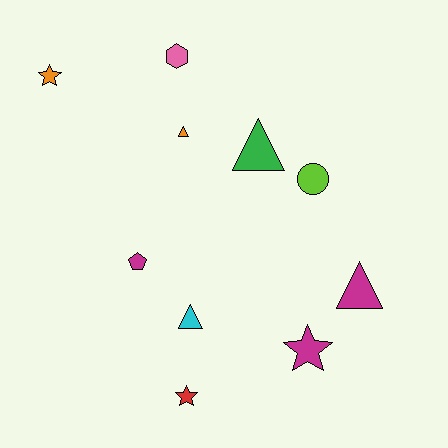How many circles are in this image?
There is 1 circle.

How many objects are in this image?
There are 10 objects.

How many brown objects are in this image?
There are no brown objects.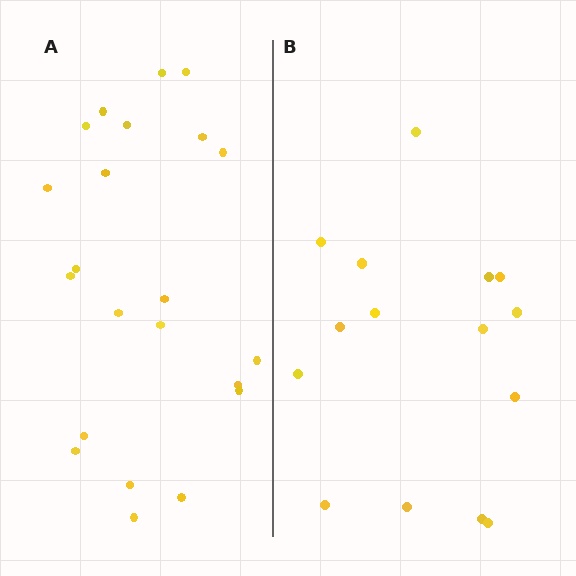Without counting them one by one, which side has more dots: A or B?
Region A (the left region) has more dots.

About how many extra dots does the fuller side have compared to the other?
Region A has roughly 8 or so more dots than region B.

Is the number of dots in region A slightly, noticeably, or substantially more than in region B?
Region A has substantially more. The ratio is roughly 1.5 to 1.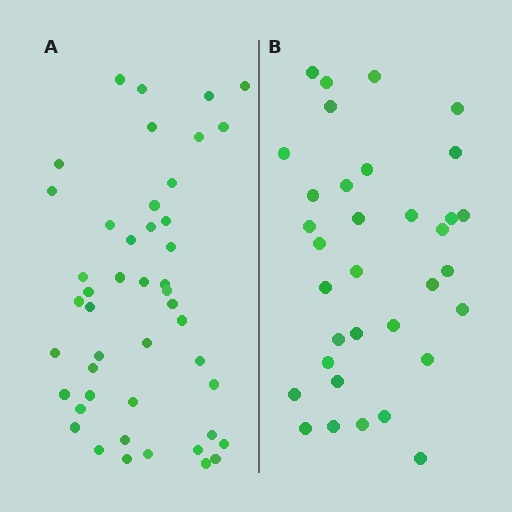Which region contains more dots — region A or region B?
Region A (the left region) has more dots.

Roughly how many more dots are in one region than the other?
Region A has roughly 12 or so more dots than region B.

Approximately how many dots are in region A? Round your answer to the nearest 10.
About 50 dots. (The exact count is 46, which rounds to 50.)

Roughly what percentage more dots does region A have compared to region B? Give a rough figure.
About 35% more.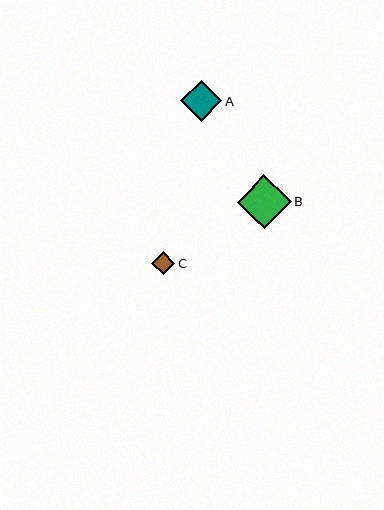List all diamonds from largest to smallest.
From largest to smallest: B, A, C.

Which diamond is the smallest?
Diamond C is the smallest with a size of approximately 23 pixels.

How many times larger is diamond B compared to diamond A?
Diamond B is approximately 1.3 times the size of diamond A.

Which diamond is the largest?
Diamond B is the largest with a size of approximately 54 pixels.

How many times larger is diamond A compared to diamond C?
Diamond A is approximately 1.8 times the size of diamond C.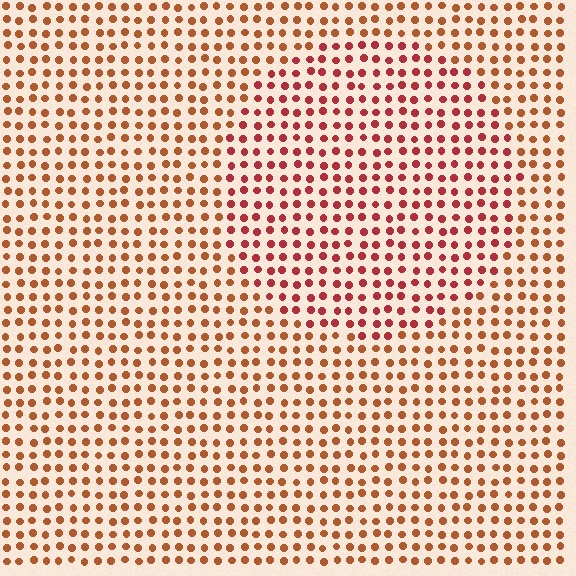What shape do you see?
I see a circle.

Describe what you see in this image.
The image is filled with small brown elements in a uniform arrangement. A circle-shaped region is visible where the elements are tinted to a slightly different hue, forming a subtle color boundary.